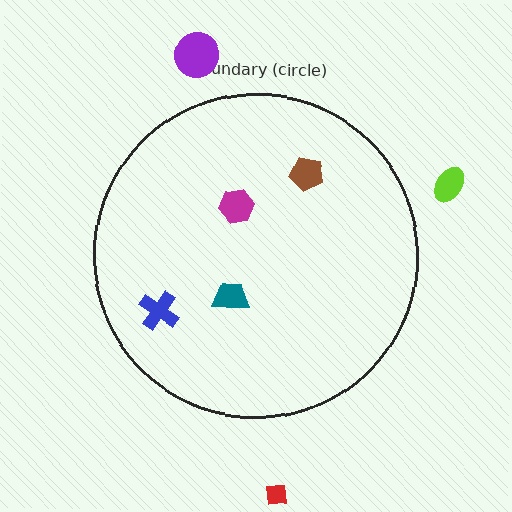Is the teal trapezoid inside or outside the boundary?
Inside.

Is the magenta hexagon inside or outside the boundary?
Inside.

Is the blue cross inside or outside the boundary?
Inside.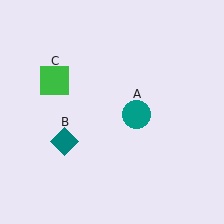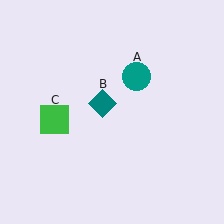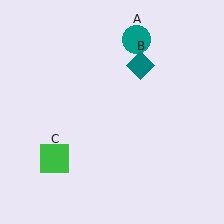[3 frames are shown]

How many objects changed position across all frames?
3 objects changed position: teal circle (object A), teal diamond (object B), green square (object C).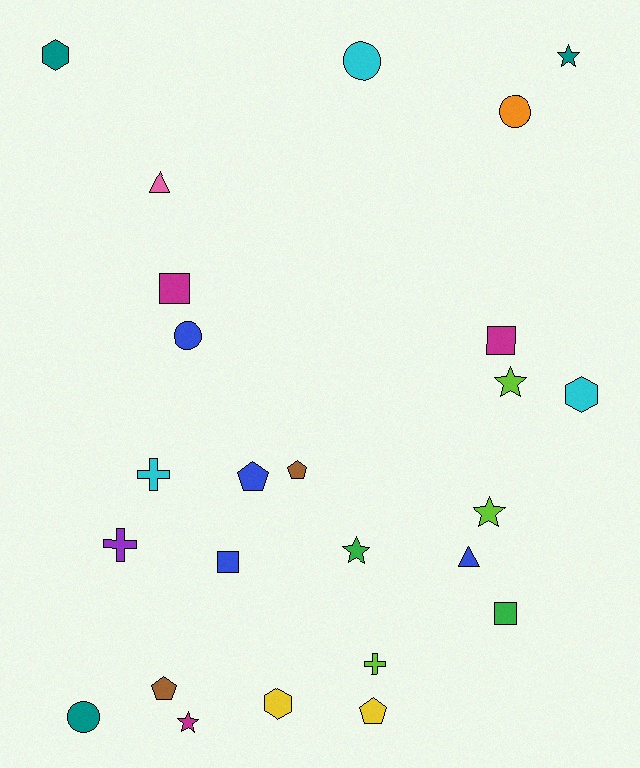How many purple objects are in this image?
There is 1 purple object.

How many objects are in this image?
There are 25 objects.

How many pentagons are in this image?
There are 4 pentagons.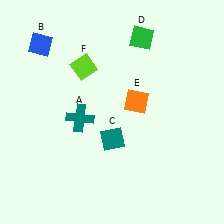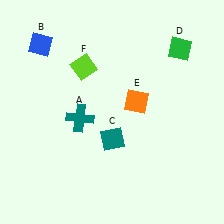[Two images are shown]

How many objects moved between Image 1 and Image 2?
1 object moved between the two images.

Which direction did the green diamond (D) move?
The green diamond (D) moved right.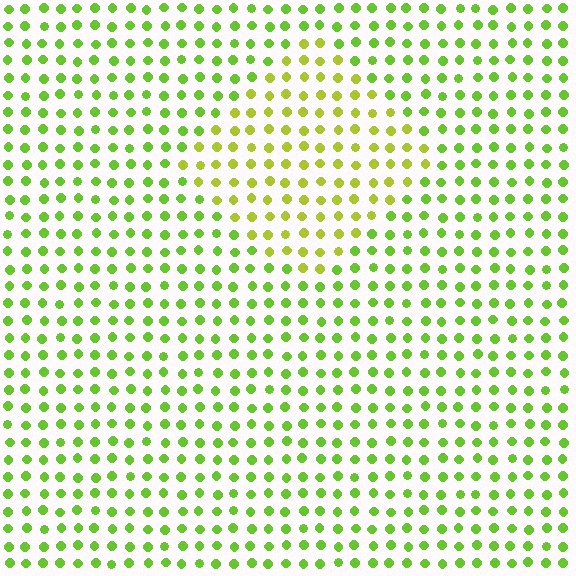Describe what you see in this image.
The image is filled with small lime elements in a uniform arrangement. A diamond-shaped region is visible where the elements are tinted to a slightly different hue, forming a subtle color boundary.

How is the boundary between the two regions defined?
The boundary is defined purely by a slight shift in hue (about 27 degrees). Spacing, size, and orientation are identical on both sides.